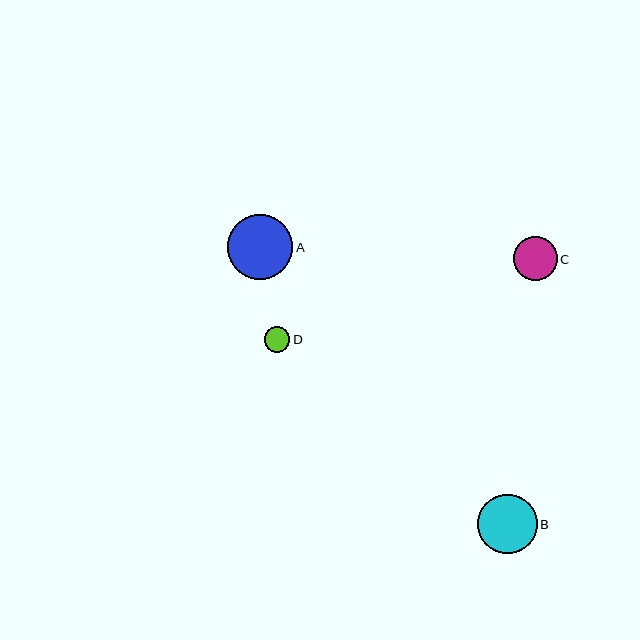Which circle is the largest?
Circle A is the largest with a size of approximately 65 pixels.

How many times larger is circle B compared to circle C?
Circle B is approximately 1.4 times the size of circle C.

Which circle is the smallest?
Circle D is the smallest with a size of approximately 26 pixels.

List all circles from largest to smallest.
From largest to smallest: A, B, C, D.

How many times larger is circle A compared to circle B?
Circle A is approximately 1.1 times the size of circle B.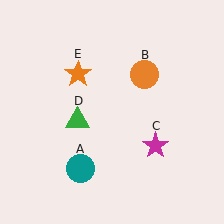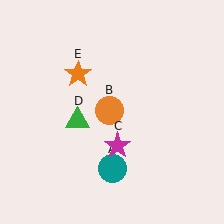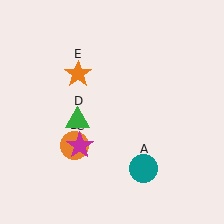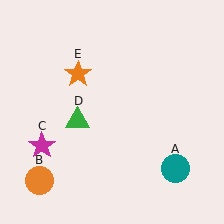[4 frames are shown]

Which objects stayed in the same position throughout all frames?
Green triangle (object D) and orange star (object E) remained stationary.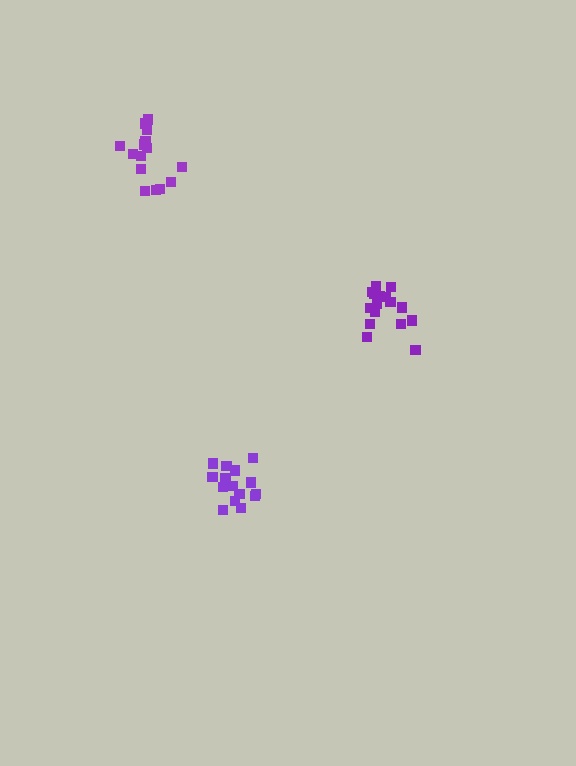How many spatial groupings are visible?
There are 3 spatial groupings.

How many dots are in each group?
Group 1: 15 dots, Group 2: 16 dots, Group 3: 16 dots (47 total).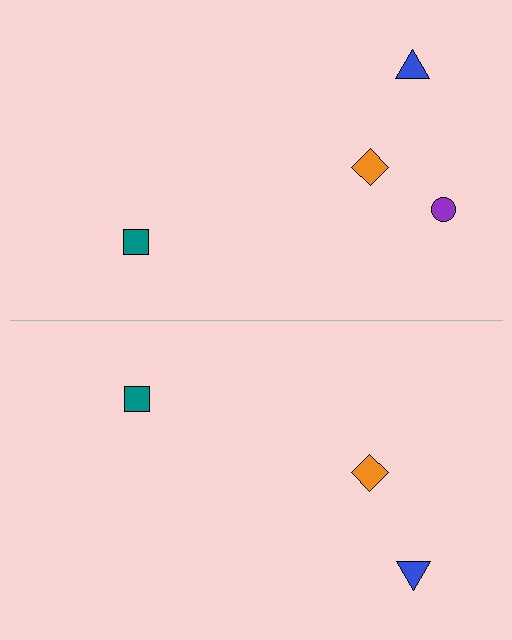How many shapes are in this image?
There are 7 shapes in this image.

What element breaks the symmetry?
A purple circle is missing from the bottom side.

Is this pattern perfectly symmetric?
No, the pattern is not perfectly symmetric. A purple circle is missing from the bottom side.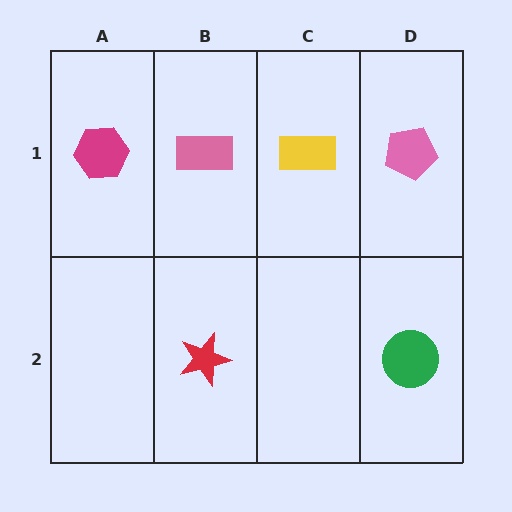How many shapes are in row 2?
2 shapes.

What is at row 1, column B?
A pink rectangle.